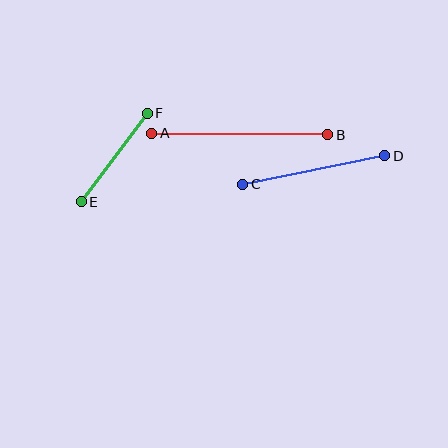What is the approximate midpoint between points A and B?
The midpoint is at approximately (240, 134) pixels.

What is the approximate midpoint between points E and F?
The midpoint is at approximately (114, 157) pixels.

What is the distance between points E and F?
The distance is approximately 110 pixels.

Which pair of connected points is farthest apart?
Points A and B are farthest apart.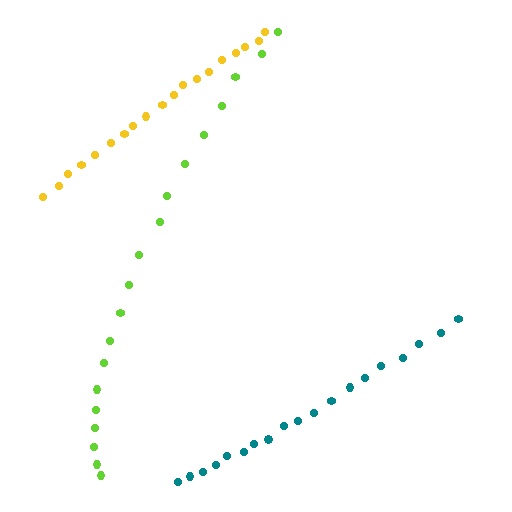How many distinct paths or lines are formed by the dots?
There are 3 distinct paths.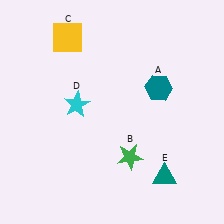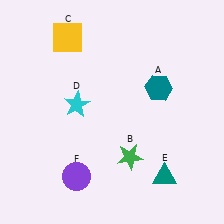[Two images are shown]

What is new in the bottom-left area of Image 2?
A purple circle (F) was added in the bottom-left area of Image 2.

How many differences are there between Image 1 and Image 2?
There is 1 difference between the two images.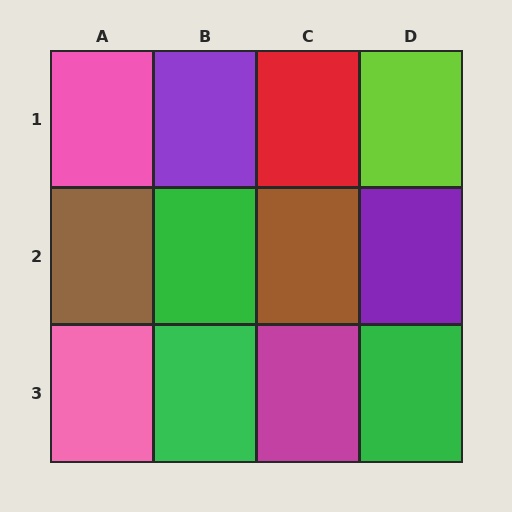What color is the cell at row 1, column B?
Purple.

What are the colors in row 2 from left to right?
Brown, green, brown, purple.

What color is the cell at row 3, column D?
Green.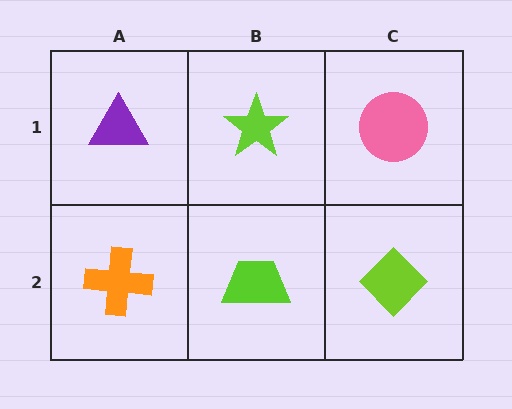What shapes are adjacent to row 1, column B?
A lime trapezoid (row 2, column B), a purple triangle (row 1, column A), a pink circle (row 1, column C).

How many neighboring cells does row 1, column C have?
2.